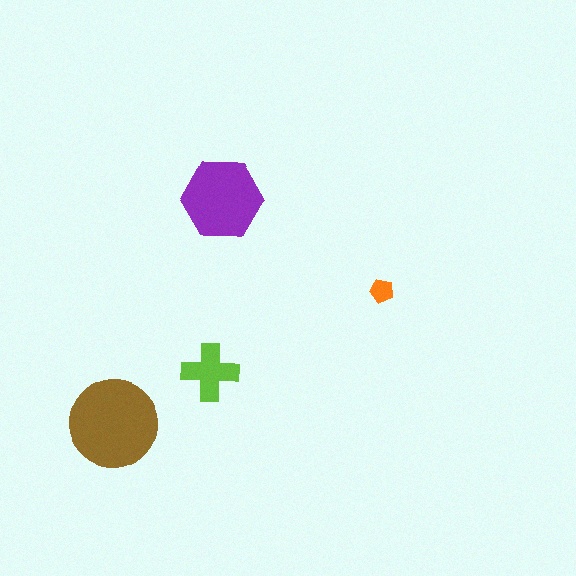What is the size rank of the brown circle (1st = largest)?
1st.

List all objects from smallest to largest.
The orange pentagon, the lime cross, the purple hexagon, the brown circle.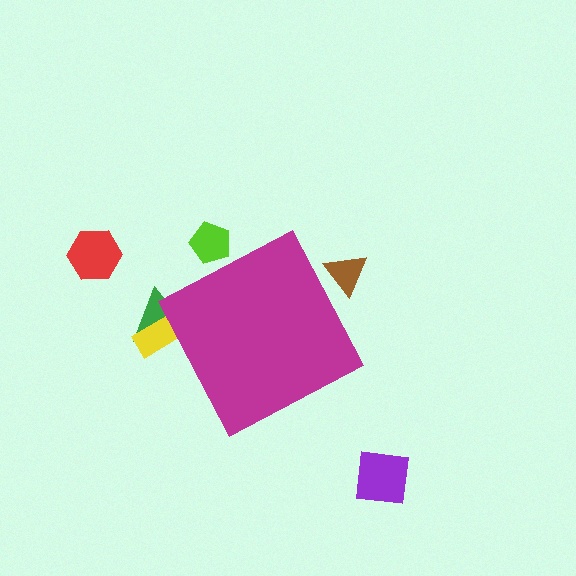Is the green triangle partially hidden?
Yes, the green triangle is partially hidden behind the magenta diamond.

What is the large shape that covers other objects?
A magenta diamond.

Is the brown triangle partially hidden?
Yes, the brown triangle is partially hidden behind the magenta diamond.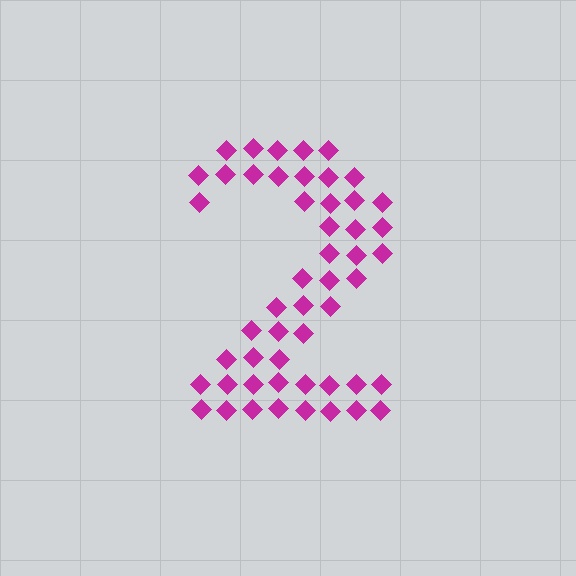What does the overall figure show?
The overall figure shows the digit 2.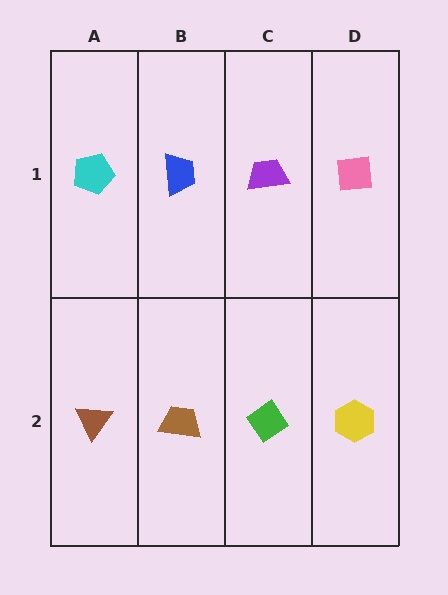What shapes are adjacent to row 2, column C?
A purple trapezoid (row 1, column C), a brown trapezoid (row 2, column B), a yellow hexagon (row 2, column D).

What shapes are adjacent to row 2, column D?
A pink square (row 1, column D), a green diamond (row 2, column C).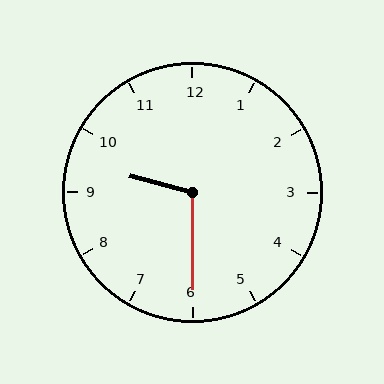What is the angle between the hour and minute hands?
Approximately 105 degrees.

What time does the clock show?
9:30.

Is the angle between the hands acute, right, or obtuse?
It is obtuse.